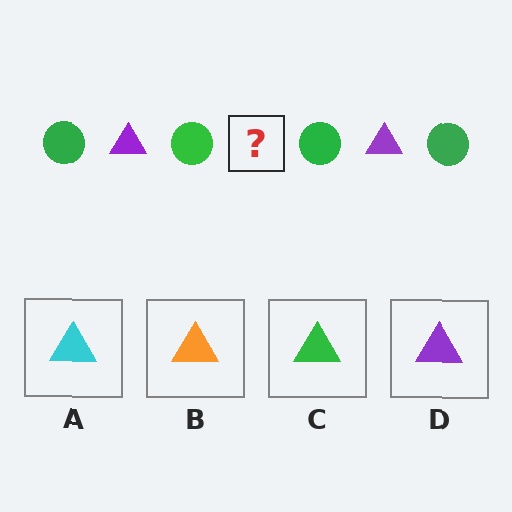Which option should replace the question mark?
Option D.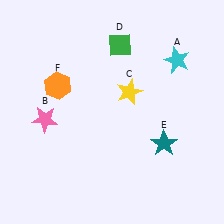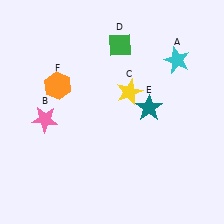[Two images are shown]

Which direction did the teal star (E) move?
The teal star (E) moved up.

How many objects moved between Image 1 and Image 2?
1 object moved between the two images.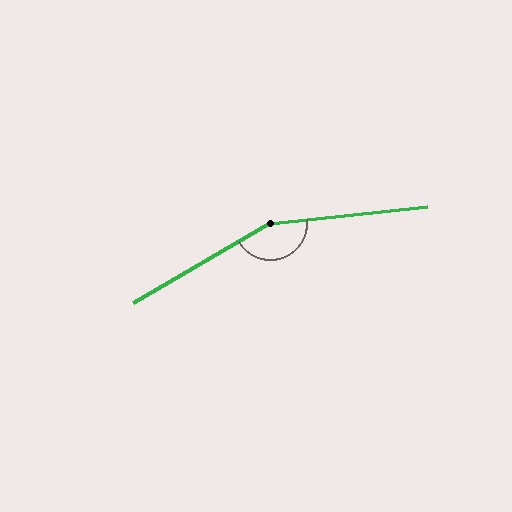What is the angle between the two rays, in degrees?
Approximately 156 degrees.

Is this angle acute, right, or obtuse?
It is obtuse.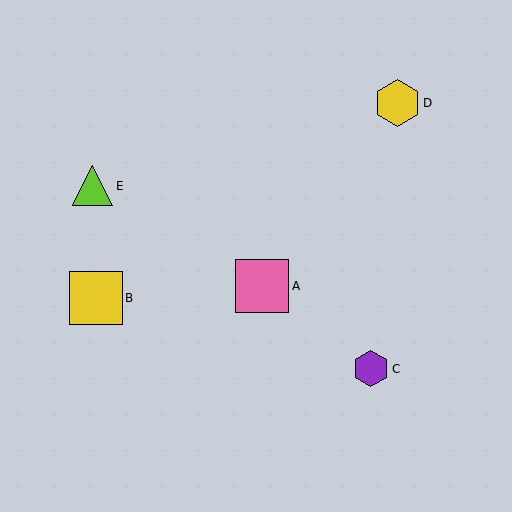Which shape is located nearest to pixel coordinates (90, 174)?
The lime triangle (labeled E) at (93, 186) is nearest to that location.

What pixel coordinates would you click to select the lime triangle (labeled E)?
Click at (93, 186) to select the lime triangle E.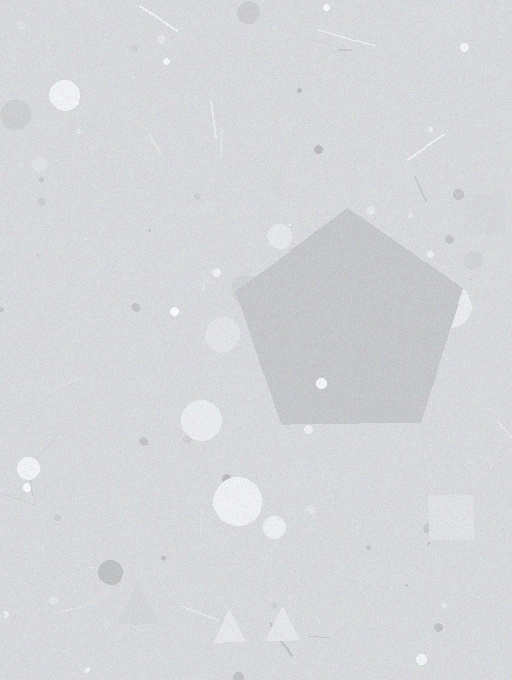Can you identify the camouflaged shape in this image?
The camouflaged shape is a pentagon.